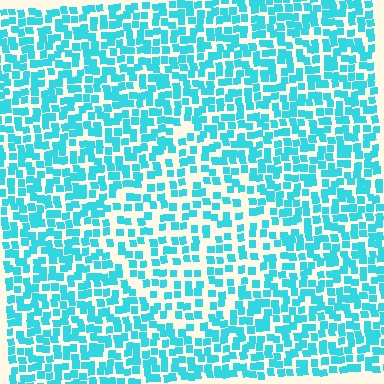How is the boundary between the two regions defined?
The boundary is defined by a change in element density (approximately 1.6x ratio). All elements are the same color, size, and shape.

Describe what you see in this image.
The image contains small cyan elements arranged at two different densities. A diamond-shaped region is visible where the elements are less densely packed than the surrounding area.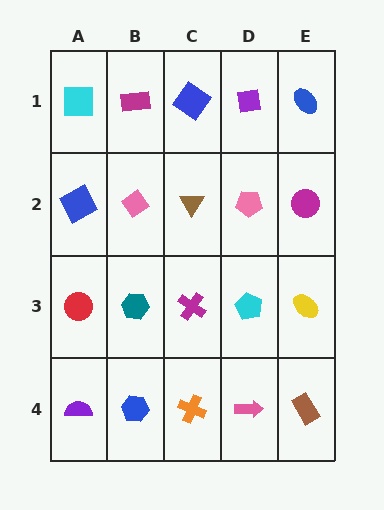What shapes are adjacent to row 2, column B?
A magenta rectangle (row 1, column B), a teal hexagon (row 3, column B), a blue square (row 2, column A), a brown triangle (row 2, column C).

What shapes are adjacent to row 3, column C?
A brown triangle (row 2, column C), an orange cross (row 4, column C), a teal hexagon (row 3, column B), a cyan pentagon (row 3, column D).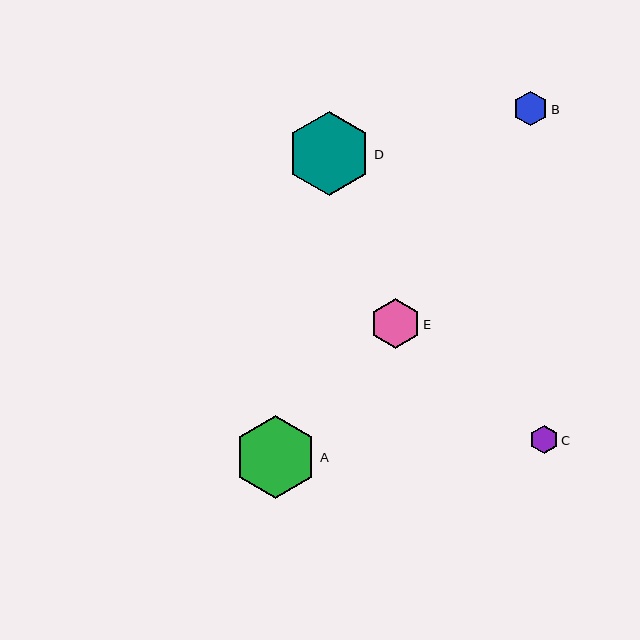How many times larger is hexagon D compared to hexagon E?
Hexagon D is approximately 1.7 times the size of hexagon E.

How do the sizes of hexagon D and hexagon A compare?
Hexagon D and hexagon A are approximately the same size.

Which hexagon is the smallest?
Hexagon C is the smallest with a size of approximately 29 pixels.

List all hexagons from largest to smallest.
From largest to smallest: D, A, E, B, C.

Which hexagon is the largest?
Hexagon D is the largest with a size of approximately 84 pixels.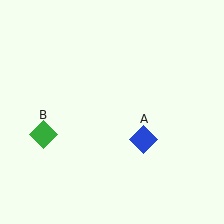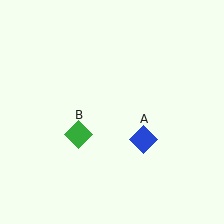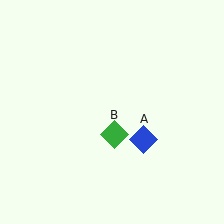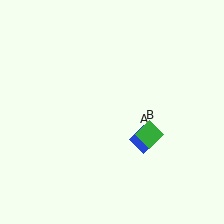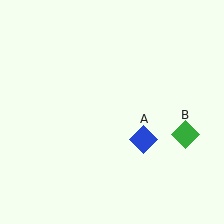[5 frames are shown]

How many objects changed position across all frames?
1 object changed position: green diamond (object B).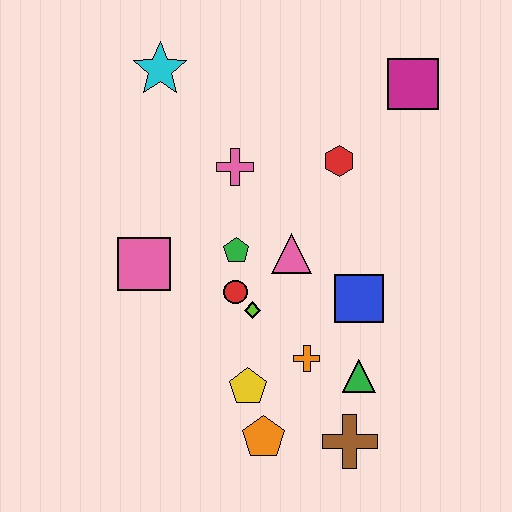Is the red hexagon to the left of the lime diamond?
No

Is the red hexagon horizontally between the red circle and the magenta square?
Yes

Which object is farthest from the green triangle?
The cyan star is farthest from the green triangle.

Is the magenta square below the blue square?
No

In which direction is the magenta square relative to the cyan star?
The magenta square is to the right of the cyan star.